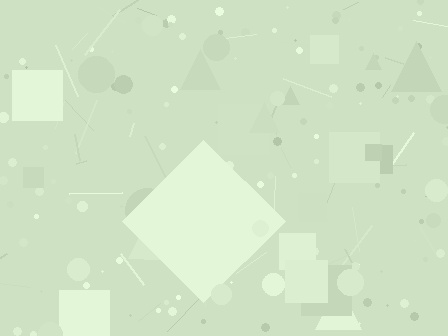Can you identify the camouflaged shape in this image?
The camouflaged shape is a diamond.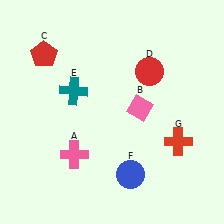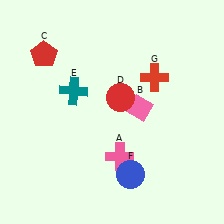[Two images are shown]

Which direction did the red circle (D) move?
The red circle (D) moved left.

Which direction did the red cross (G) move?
The red cross (G) moved up.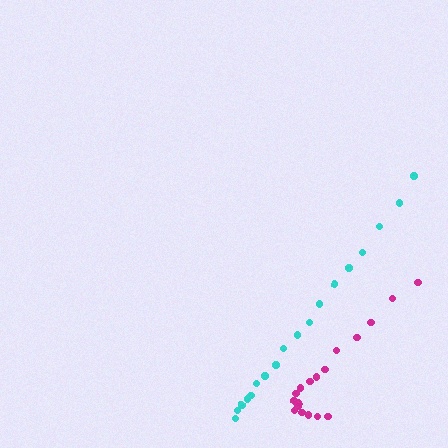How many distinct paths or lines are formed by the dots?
There are 2 distinct paths.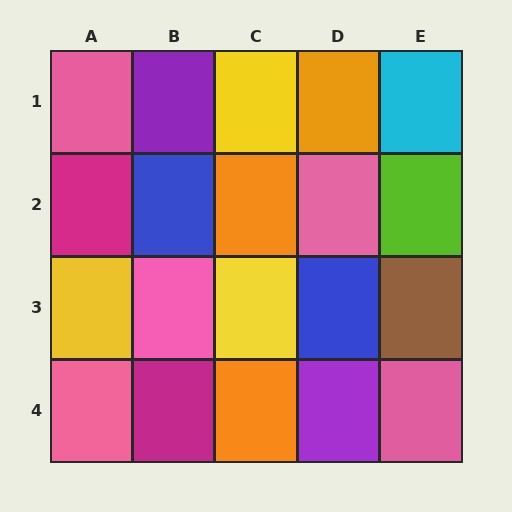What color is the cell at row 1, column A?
Pink.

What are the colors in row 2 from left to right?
Magenta, blue, orange, pink, lime.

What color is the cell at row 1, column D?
Orange.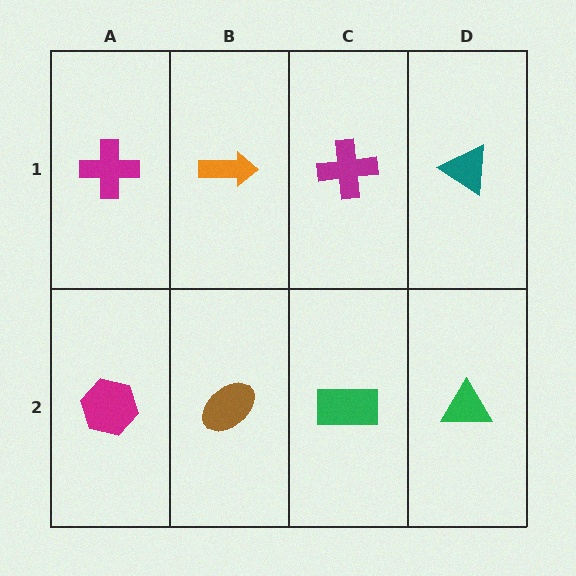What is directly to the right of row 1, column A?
An orange arrow.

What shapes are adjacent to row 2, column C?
A magenta cross (row 1, column C), a brown ellipse (row 2, column B), a green triangle (row 2, column D).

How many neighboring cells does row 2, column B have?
3.